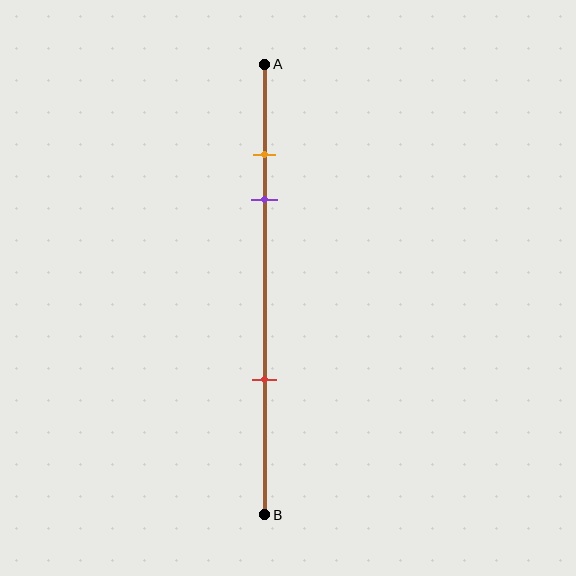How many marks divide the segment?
There are 3 marks dividing the segment.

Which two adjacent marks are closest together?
The orange and purple marks are the closest adjacent pair.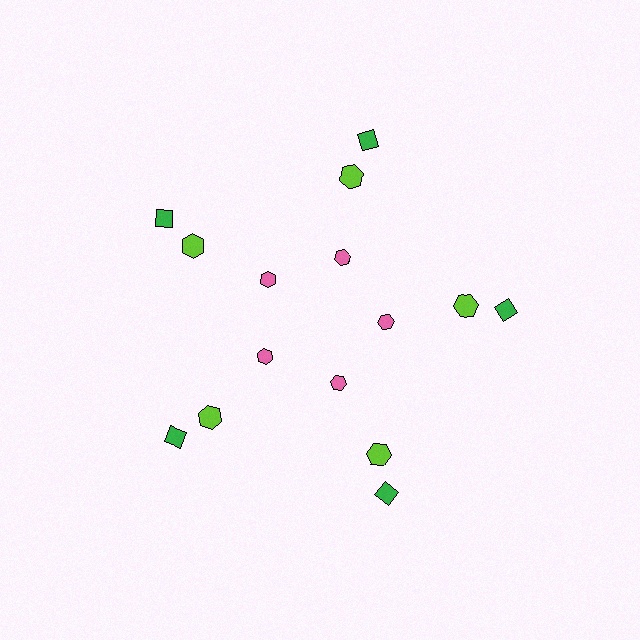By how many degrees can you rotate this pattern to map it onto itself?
The pattern maps onto itself every 72 degrees of rotation.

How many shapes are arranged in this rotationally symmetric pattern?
There are 15 shapes, arranged in 5 groups of 3.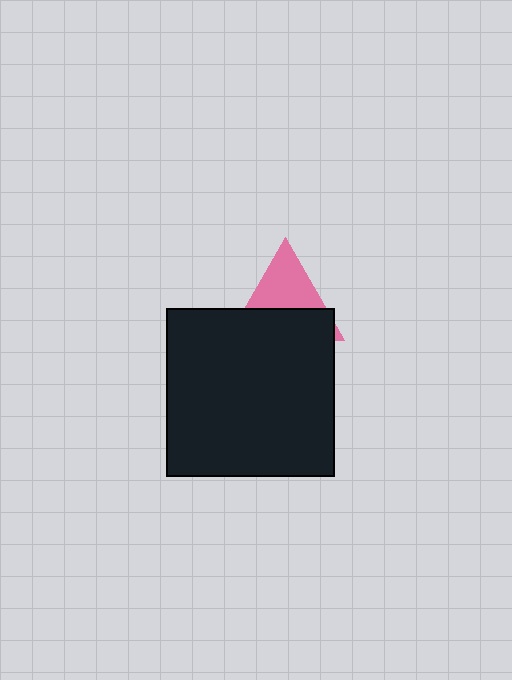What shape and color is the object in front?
The object in front is a black square.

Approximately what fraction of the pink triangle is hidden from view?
Roughly 53% of the pink triangle is hidden behind the black square.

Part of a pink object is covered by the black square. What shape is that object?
It is a triangle.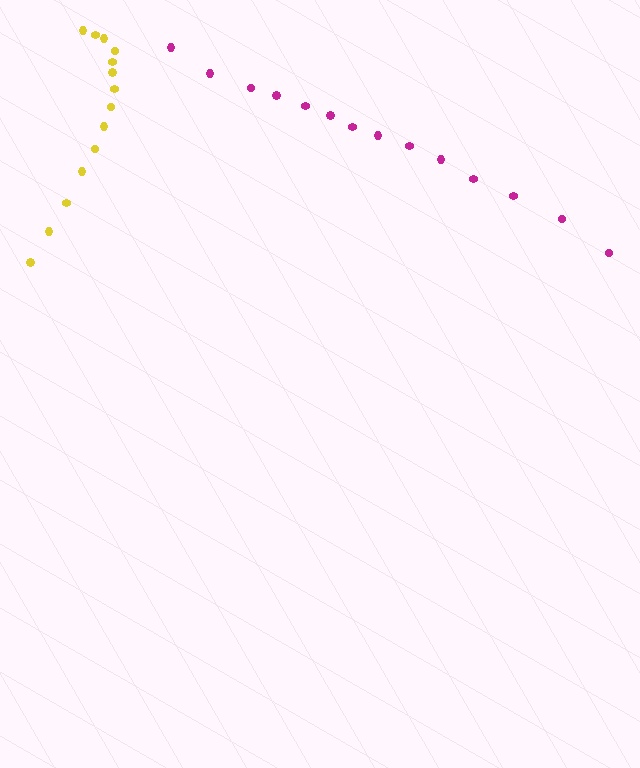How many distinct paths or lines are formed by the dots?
There are 2 distinct paths.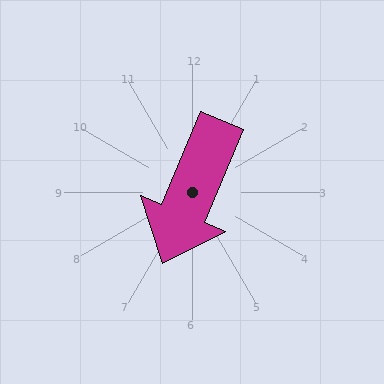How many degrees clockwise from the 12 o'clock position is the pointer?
Approximately 203 degrees.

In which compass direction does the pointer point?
Southwest.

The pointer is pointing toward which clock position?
Roughly 7 o'clock.